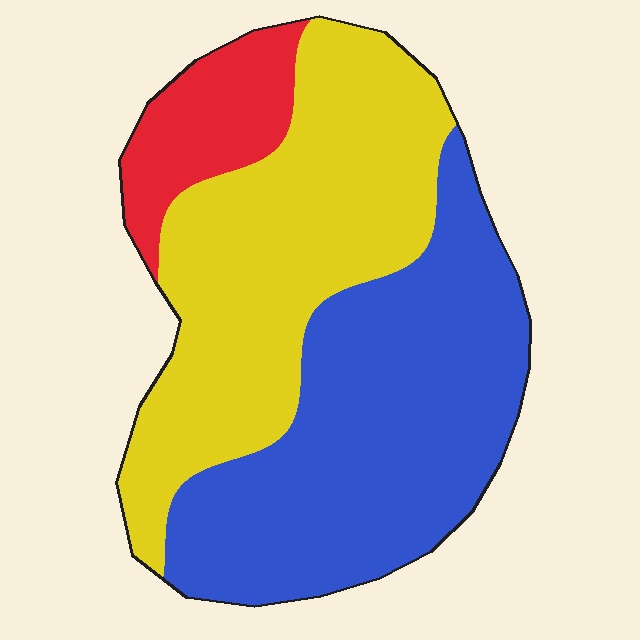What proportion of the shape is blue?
Blue covers around 45% of the shape.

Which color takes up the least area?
Red, at roughly 10%.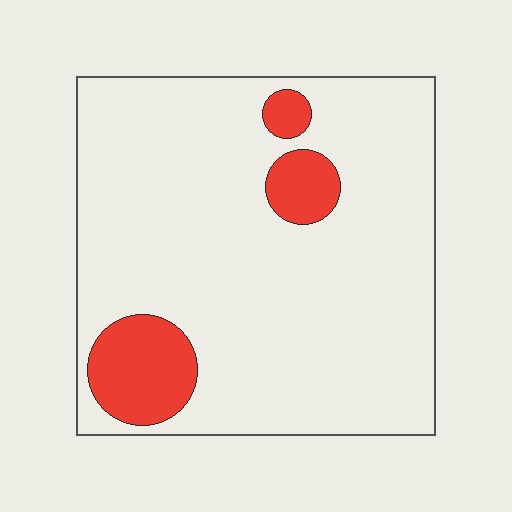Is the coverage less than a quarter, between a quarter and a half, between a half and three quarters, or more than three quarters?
Less than a quarter.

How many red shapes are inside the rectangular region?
3.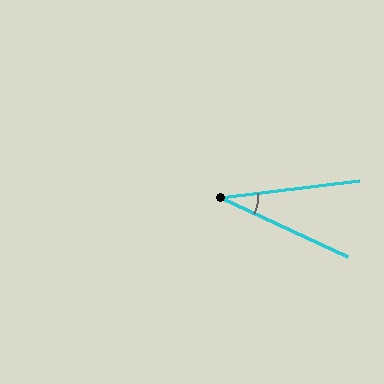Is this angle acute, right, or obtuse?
It is acute.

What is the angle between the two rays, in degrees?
Approximately 32 degrees.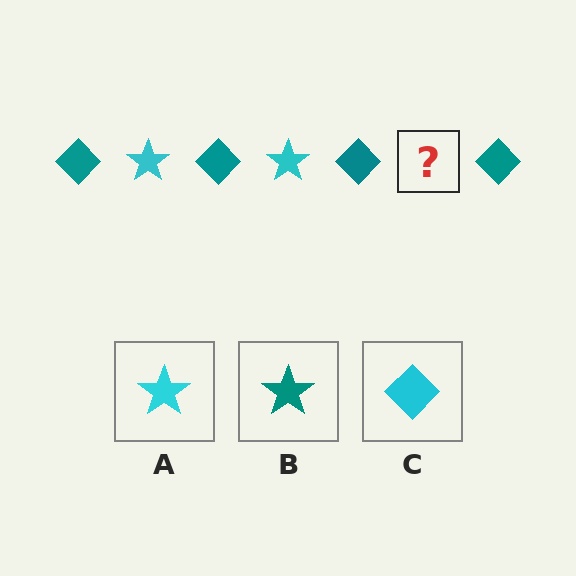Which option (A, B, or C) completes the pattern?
A.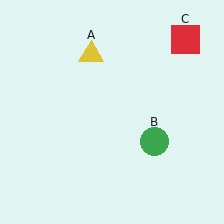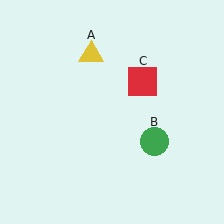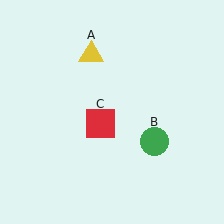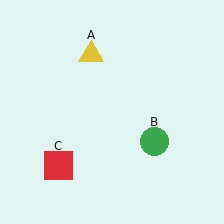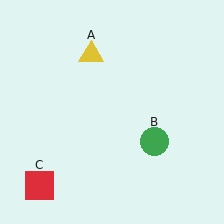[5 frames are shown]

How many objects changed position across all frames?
1 object changed position: red square (object C).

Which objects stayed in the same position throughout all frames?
Yellow triangle (object A) and green circle (object B) remained stationary.